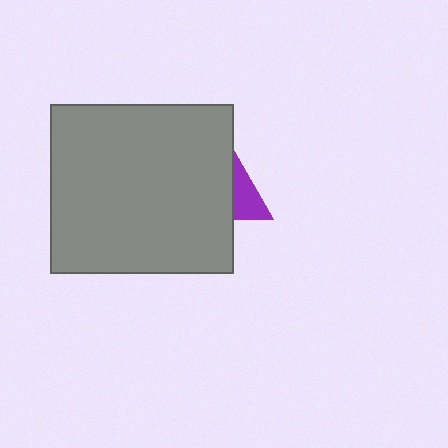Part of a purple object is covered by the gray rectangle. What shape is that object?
It is a triangle.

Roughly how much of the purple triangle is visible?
A small part of it is visible (roughly 36%).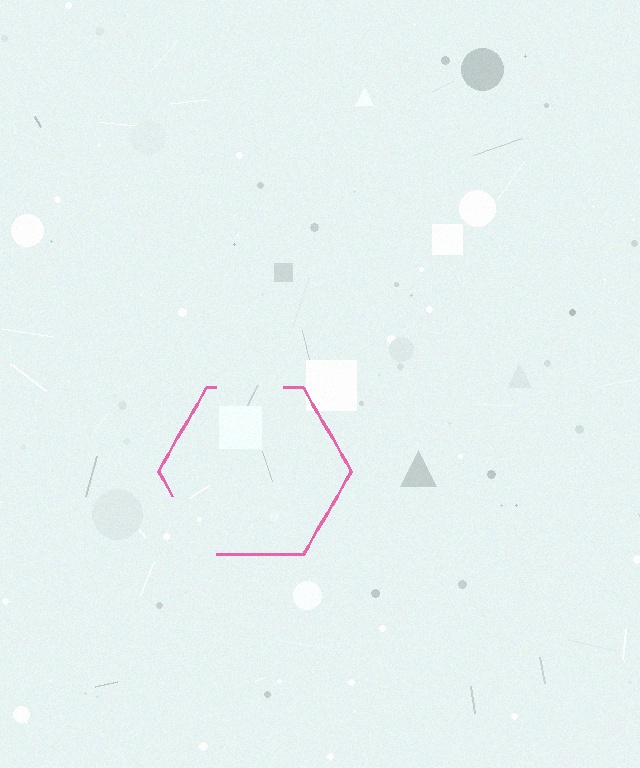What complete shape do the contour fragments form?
The contour fragments form a hexagon.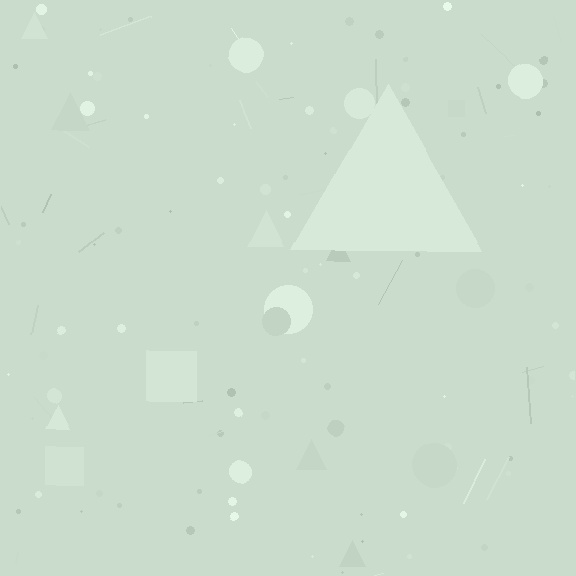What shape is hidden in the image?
A triangle is hidden in the image.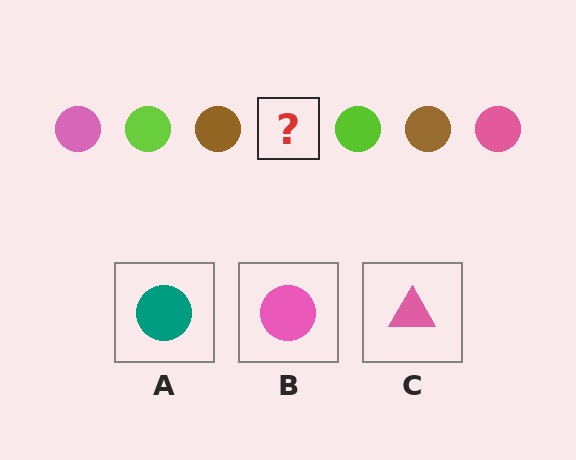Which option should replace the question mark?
Option B.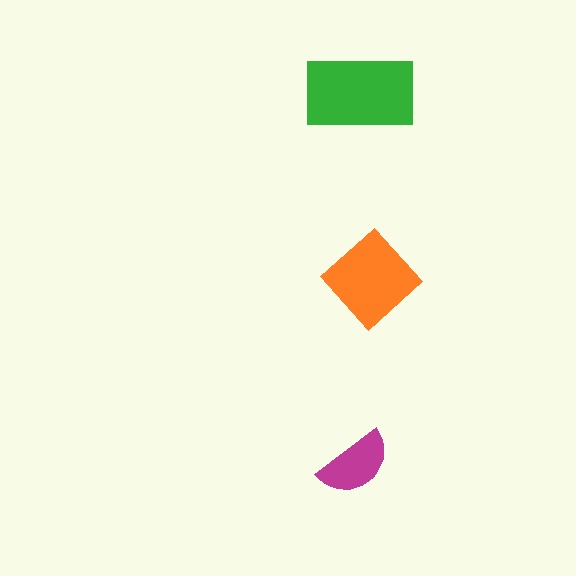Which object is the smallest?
The magenta semicircle.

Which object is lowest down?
The magenta semicircle is bottommost.